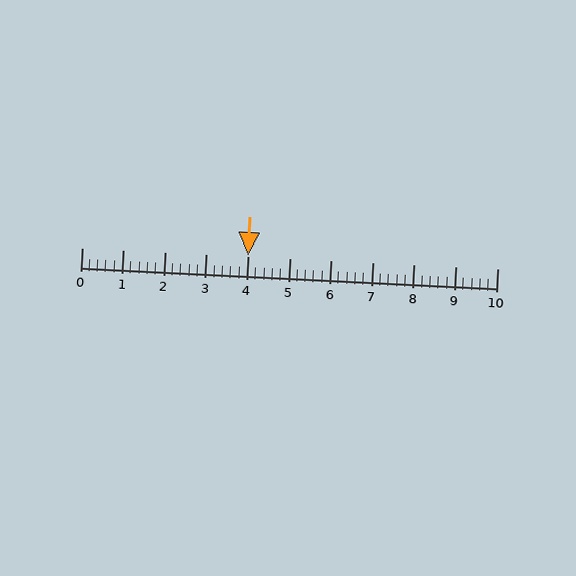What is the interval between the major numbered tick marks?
The major tick marks are spaced 1 units apart.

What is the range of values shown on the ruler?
The ruler shows values from 0 to 10.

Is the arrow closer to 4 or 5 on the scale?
The arrow is closer to 4.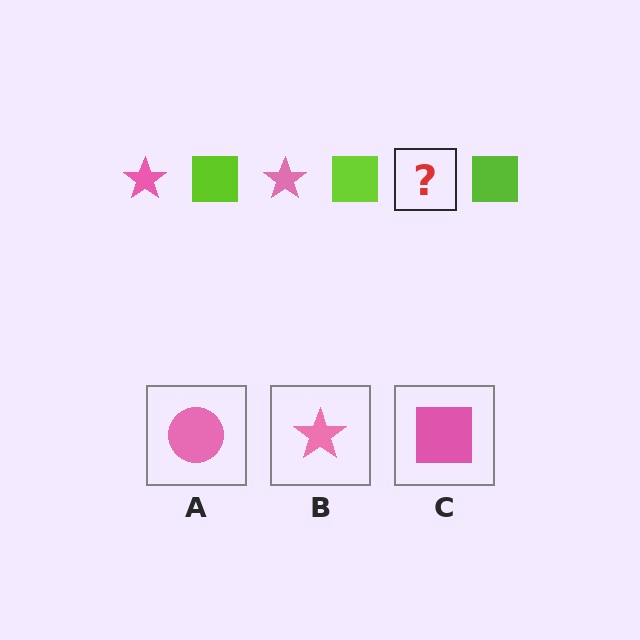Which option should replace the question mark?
Option B.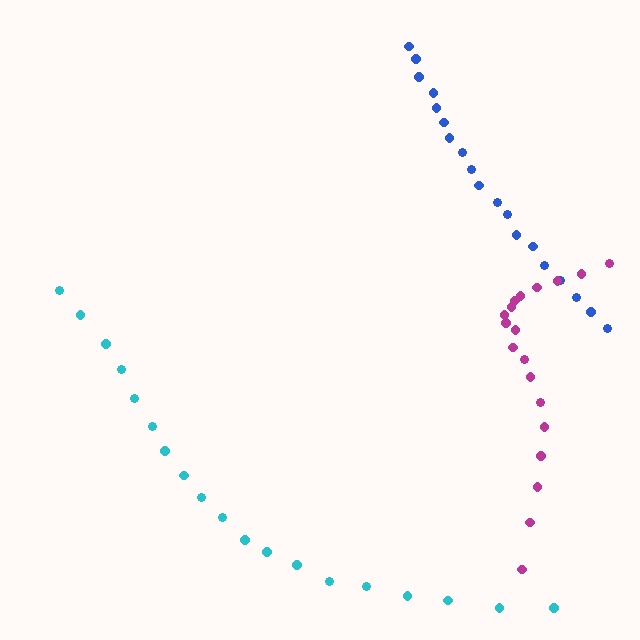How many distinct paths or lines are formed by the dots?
There are 3 distinct paths.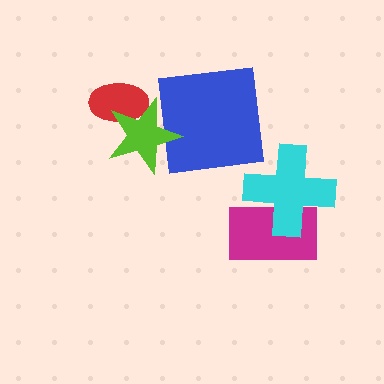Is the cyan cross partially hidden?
No, no other shape covers it.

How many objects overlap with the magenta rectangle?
1 object overlaps with the magenta rectangle.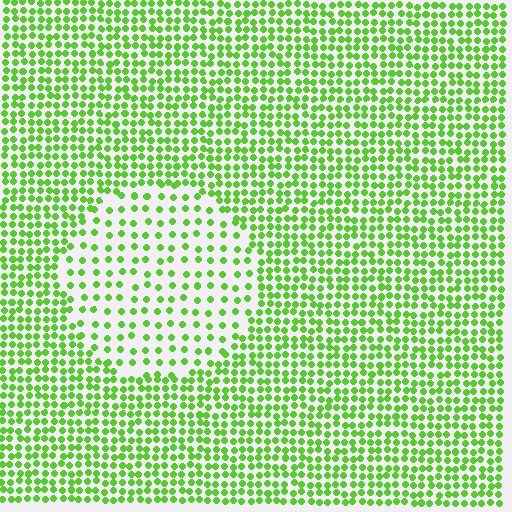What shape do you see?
I see a circle.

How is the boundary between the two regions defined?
The boundary is defined by a change in element density (approximately 2.2x ratio). All elements are the same color, size, and shape.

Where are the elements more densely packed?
The elements are more densely packed outside the circle boundary.